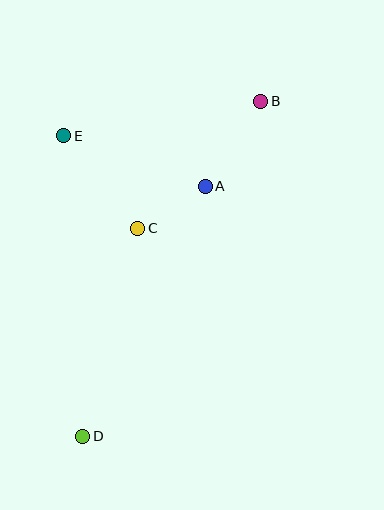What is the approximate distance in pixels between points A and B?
The distance between A and B is approximately 102 pixels.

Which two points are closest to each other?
Points A and C are closest to each other.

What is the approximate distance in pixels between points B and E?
The distance between B and E is approximately 200 pixels.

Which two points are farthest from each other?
Points B and D are farthest from each other.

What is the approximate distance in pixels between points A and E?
The distance between A and E is approximately 150 pixels.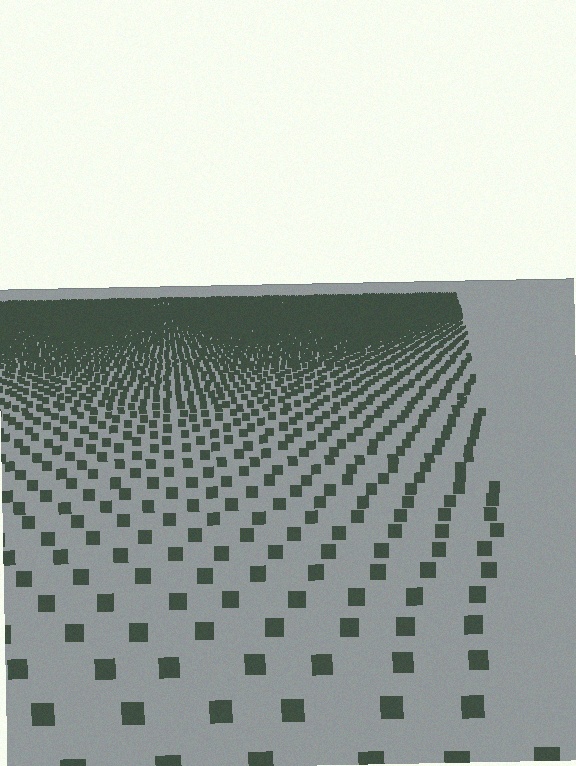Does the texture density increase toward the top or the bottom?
Density increases toward the top.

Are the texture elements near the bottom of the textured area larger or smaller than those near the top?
Larger. Near the bottom, elements are closer to the viewer and appear at a bigger on-screen size.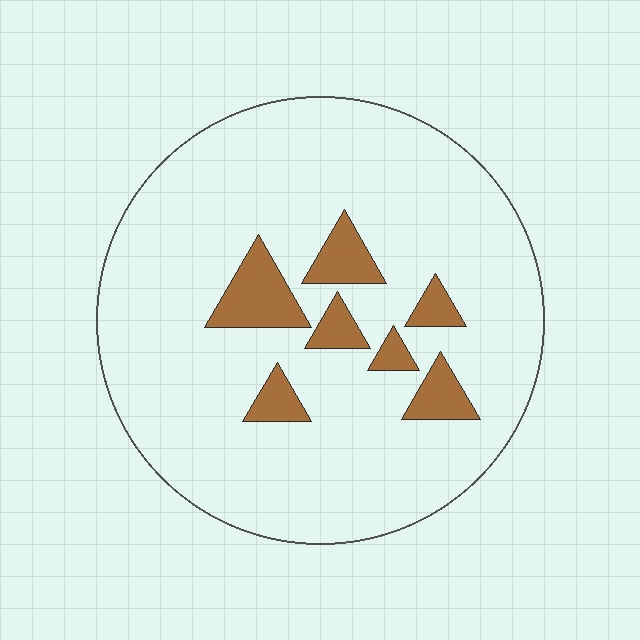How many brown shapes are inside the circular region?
7.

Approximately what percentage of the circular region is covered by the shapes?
Approximately 10%.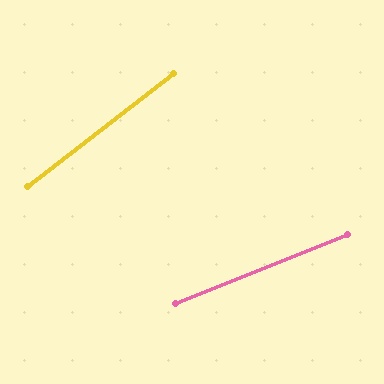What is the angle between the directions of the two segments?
Approximately 16 degrees.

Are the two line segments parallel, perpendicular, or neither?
Neither parallel nor perpendicular — they differ by about 16°.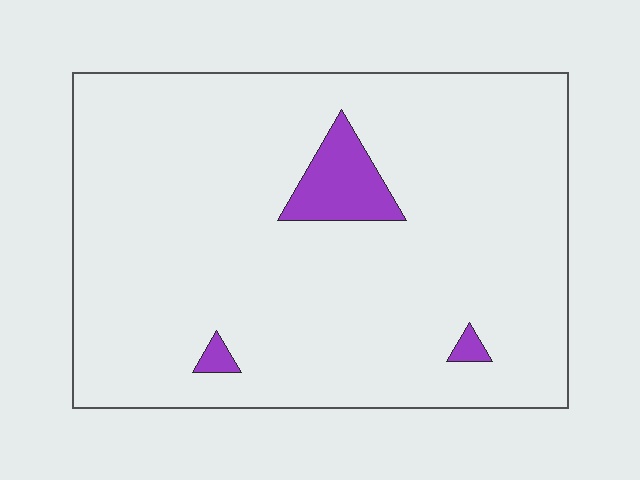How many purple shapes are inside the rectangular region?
3.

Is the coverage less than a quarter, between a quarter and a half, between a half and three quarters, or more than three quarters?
Less than a quarter.